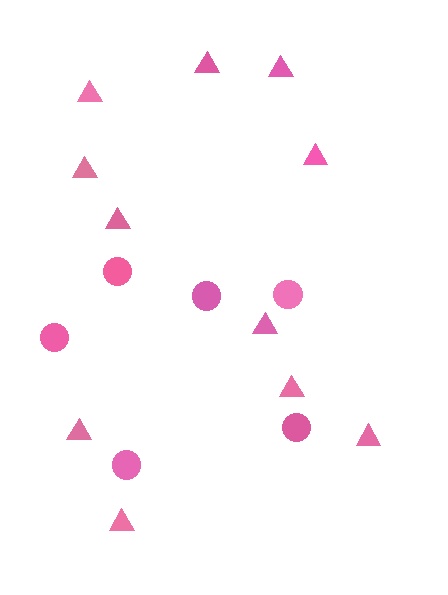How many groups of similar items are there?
There are 2 groups: one group of circles (6) and one group of triangles (11).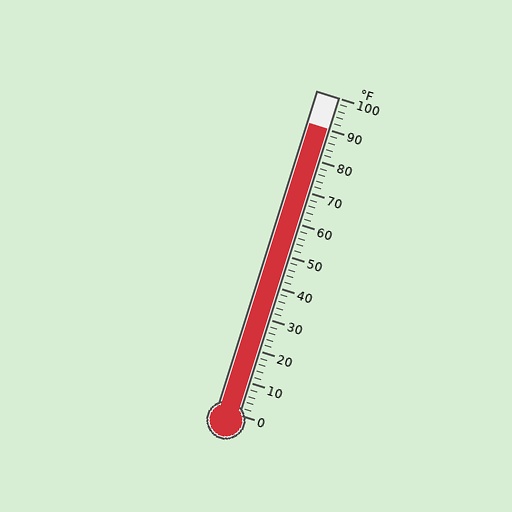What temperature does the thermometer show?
The thermometer shows approximately 90°F.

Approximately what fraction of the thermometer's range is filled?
The thermometer is filled to approximately 90% of its range.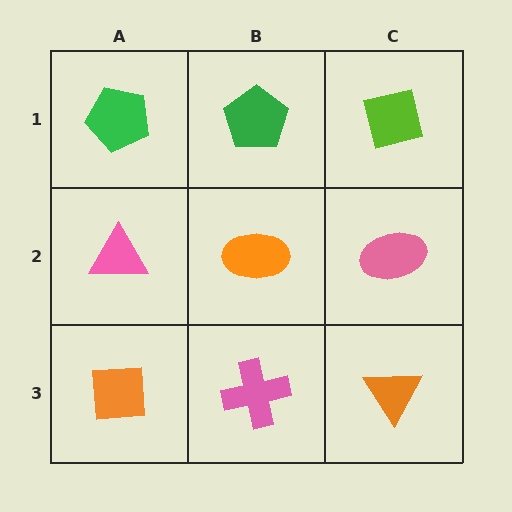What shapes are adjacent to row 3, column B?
An orange ellipse (row 2, column B), an orange square (row 3, column A), an orange triangle (row 3, column C).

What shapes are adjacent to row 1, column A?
A pink triangle (row 2, column A), a green pentagon (row 1, column B).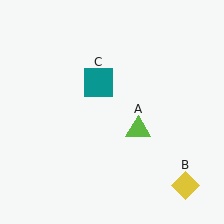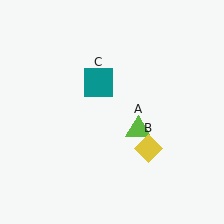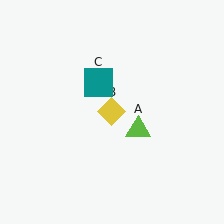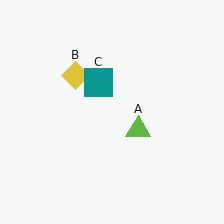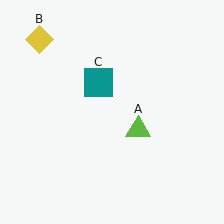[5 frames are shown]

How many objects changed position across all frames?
1 object changed position: yellow diamond (object B).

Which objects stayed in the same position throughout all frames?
Lime triangle (object A) and teal square (object C) remained stationary.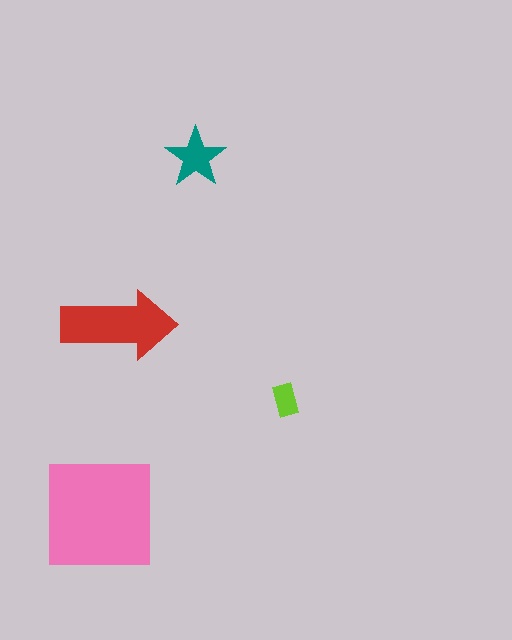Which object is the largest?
The pink square.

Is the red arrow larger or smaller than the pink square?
Smaller.